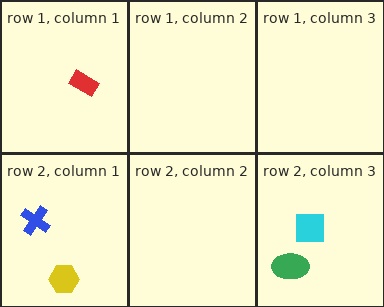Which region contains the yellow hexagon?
The row 2, column 1 region.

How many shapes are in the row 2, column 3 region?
2.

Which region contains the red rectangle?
The row 1, column 1 region.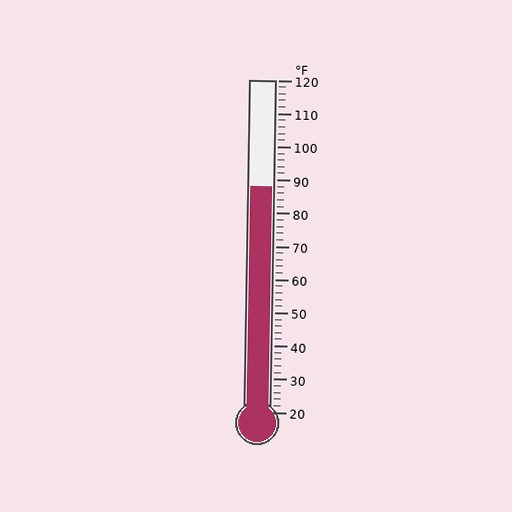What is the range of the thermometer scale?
The thermometer scale ranges from 20°F to 120°F.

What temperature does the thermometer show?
The thermometer shows approximately 88°F.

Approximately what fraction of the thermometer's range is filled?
The thermometer is filled to approximately 70% of its range.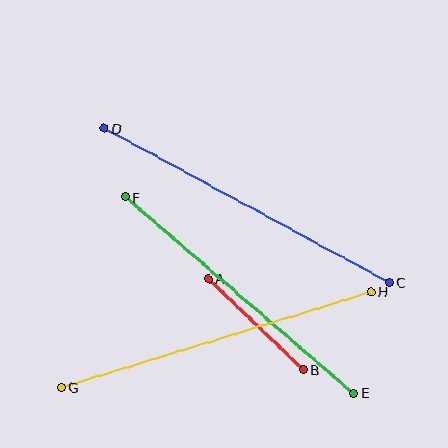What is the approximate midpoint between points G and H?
The midpoint is at approximately (216, 339) pixels.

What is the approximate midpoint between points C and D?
The midpoint is at approximately (247, 205) pixels.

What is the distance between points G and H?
The distance is approximately 325 pixels.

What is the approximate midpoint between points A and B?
The midpoint is at approximately (256, 324) pixels.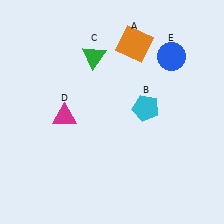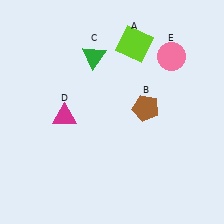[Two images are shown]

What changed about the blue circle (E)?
In Image 1, E is blue. In Image 2, it changed to pink.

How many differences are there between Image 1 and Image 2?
There are 3 differences between the two images.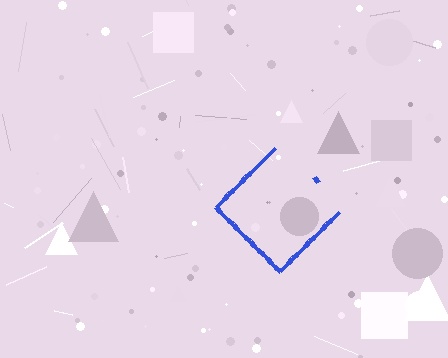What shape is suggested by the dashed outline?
The dashed outline suggests a diamond.